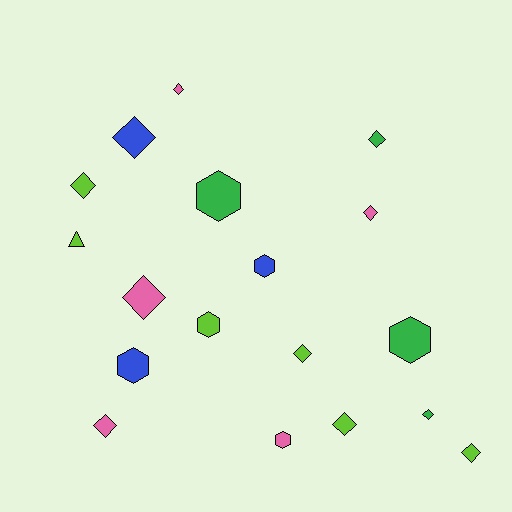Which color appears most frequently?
Lime, with 6 objects.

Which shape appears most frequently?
Diamond, with 11 objects.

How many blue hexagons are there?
There are 2 blue hexagons.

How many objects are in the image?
There are 18 objects.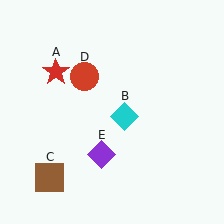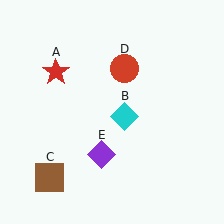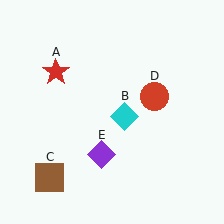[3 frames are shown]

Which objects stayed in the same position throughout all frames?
Red star (object A) and cyan diamond (object B) and brown square (object C) and purple diamond (object E) remained stationary.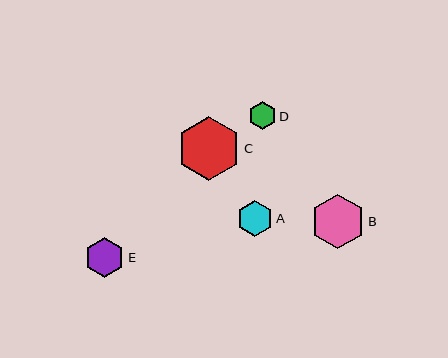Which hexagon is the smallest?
Hexagon D is the smallest with a size of approximately 28 pixels.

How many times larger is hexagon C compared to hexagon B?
Hexagon C is approximately 1.2 times the size of hexagon B.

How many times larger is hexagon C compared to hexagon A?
Hexagon C is approximately 1.8 times the size of hexagon A.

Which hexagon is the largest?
Hexagon C is the largest with a size of approximately 64 pixels.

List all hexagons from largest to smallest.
From largest to smallest: C, B, E, A, D.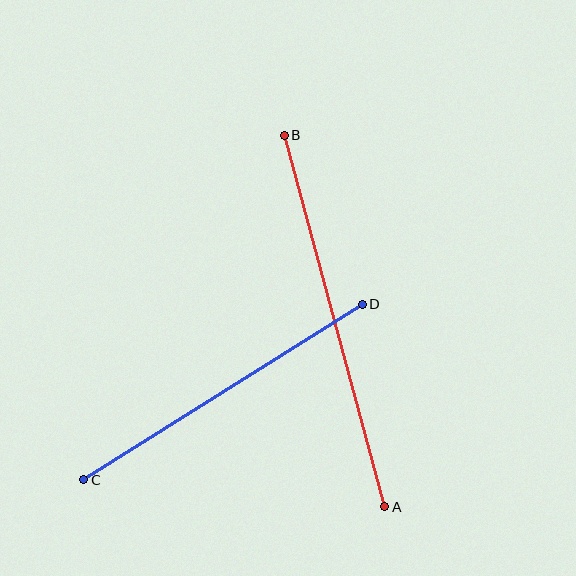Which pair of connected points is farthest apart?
Points A and B are farthest apart.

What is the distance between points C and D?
The distance is approximately 329 pixels.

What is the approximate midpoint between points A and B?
The midpoint is at approximately (335, 321) pixels.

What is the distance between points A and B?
The distance is approximately 385 pixels.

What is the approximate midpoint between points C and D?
The midpoint is at approximately (223, 392) pixels.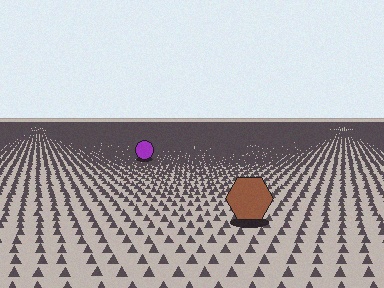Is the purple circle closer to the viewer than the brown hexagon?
No. The brown hexagon is closer — you can tell from the texture gradient: the ground texture is coarser near it.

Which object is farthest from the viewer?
The purple circle is farthest from the viewer. It appears smaller and the ground texture around it is denser.